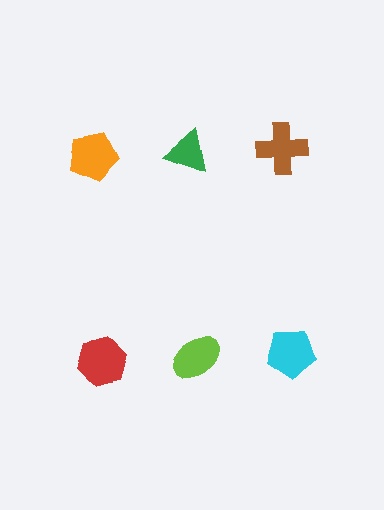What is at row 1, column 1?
An orange pentagon.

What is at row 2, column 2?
A lime ellipse.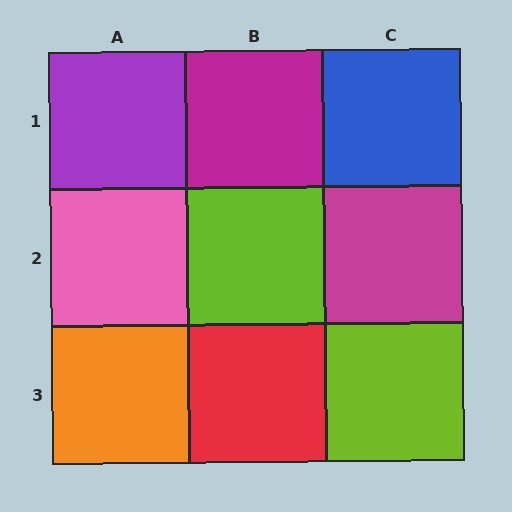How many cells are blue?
1 cell is blue.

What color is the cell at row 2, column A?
Pink.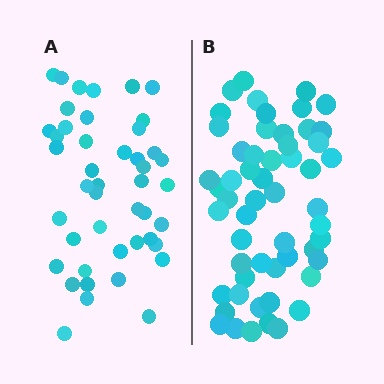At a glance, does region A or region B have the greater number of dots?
Region B (the right region) has more dots.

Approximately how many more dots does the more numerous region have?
Region B has roughly 10 or so more dots than region A.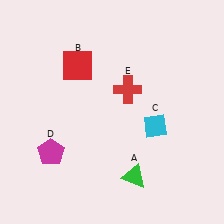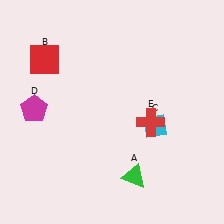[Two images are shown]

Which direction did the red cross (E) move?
The red cross (E) moved down.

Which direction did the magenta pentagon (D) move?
The magenta pentagon (D) moved up.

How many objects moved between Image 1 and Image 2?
3 objects moved between the two images.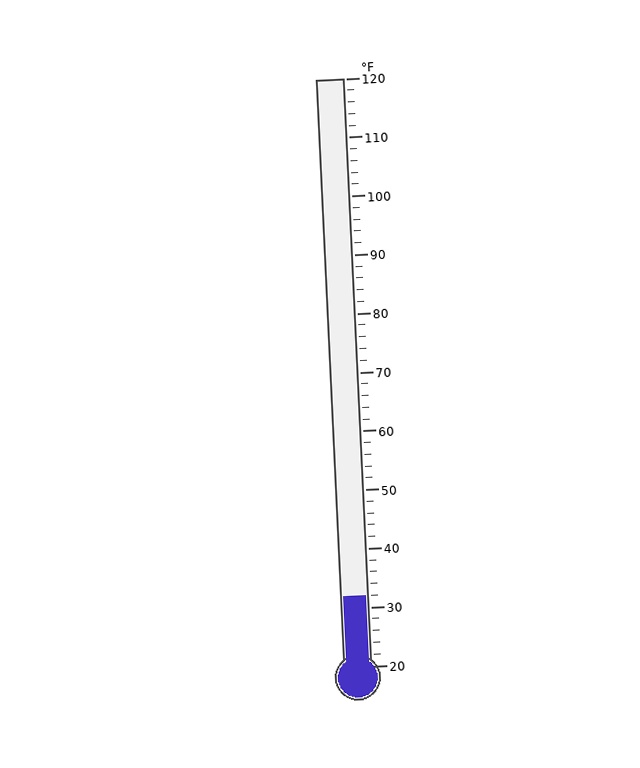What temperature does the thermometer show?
The thermometer shows approximately 32°F.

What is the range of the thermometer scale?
The thermometer scale ranges from 20°F to 120°F.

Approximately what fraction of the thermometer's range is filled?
The thermometer is filled to approximately 10% of its range.